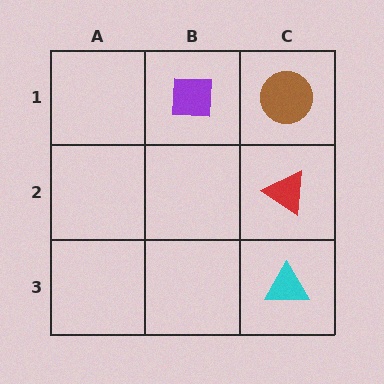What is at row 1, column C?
A brown circle.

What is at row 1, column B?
A purple square.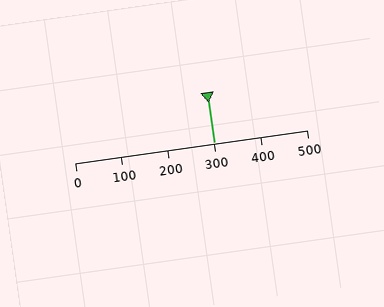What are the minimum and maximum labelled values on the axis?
The axis runs from 0 to 500.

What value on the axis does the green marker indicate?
The marker indicates approximately 300.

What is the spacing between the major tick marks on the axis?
The major ticks are spaced 100 apart.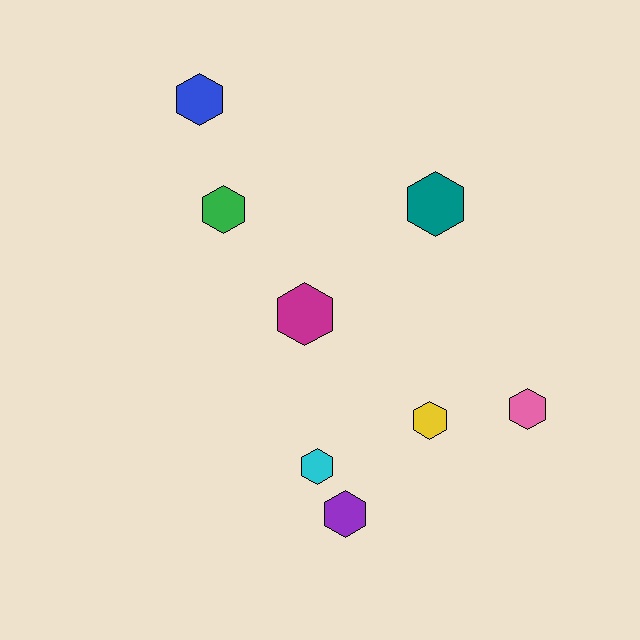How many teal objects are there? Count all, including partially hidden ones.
There is 1 teal object.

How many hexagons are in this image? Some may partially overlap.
There are 8 hexagons.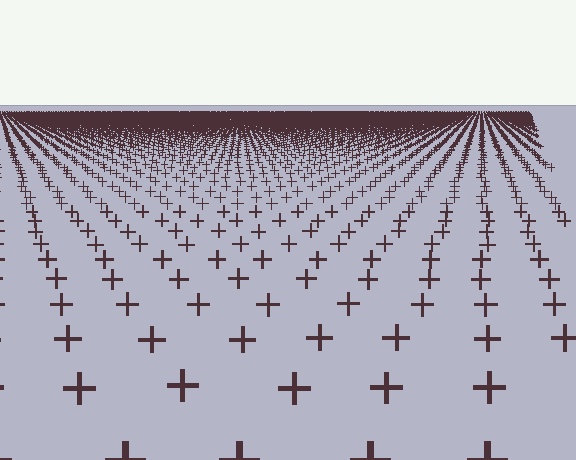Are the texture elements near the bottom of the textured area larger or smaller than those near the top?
Larger. Near the bottom, elements are closer to the viewer and appear at a bigger on-screen size.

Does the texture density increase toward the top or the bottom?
Density increases toward the top.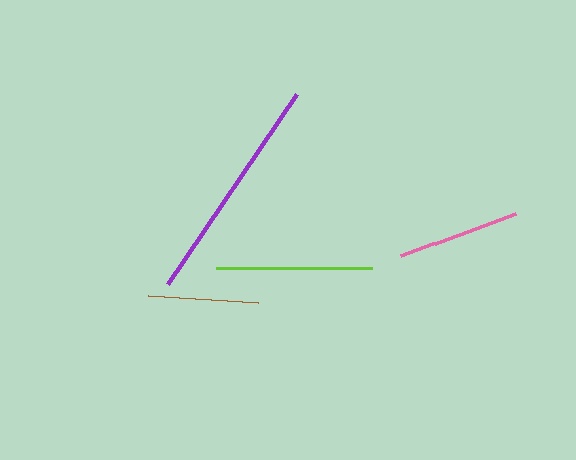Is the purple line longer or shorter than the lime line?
The purple line is longer than the lime line.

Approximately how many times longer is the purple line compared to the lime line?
The purple line is approximately 1.5 times the length of the lime line.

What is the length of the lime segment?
The lime segment is approximately 156 pixels long.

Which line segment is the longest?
The purple line is the longest at approximately 229 pixels.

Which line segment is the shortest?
The brown line is the shortest at approximately 111 pixels.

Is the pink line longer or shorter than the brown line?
The pink line is longer than the brown line.